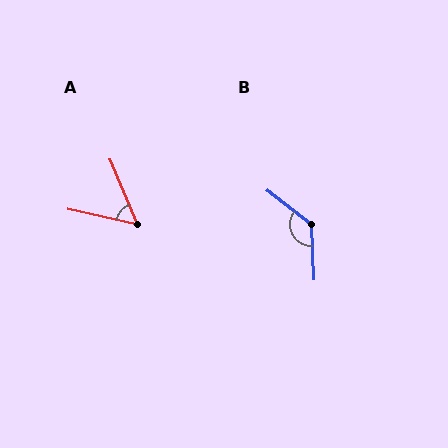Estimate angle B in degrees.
Approximately 130 degrees.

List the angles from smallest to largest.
A (54°), B (130°).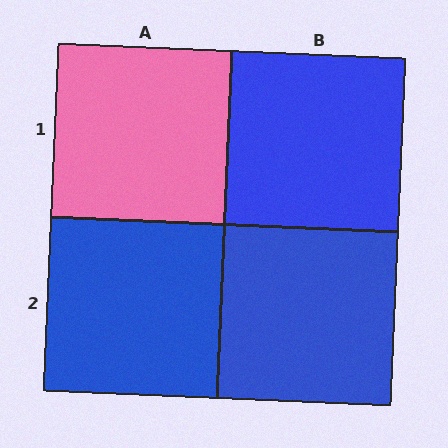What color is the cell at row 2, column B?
Blue.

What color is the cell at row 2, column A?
Blue.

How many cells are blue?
3 cells are blue.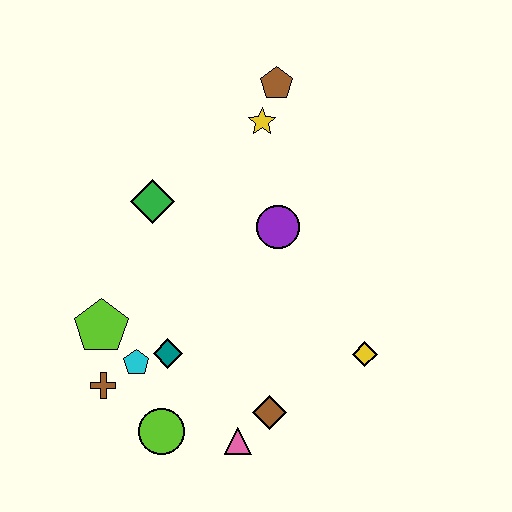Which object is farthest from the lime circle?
The brown pentagon is farthest from the lime circle.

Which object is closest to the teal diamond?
The cyan pentagon is closest to the teal diamond.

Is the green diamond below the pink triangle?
No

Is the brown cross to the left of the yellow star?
Yes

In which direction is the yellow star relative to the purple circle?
The yellow star is above the purple circle.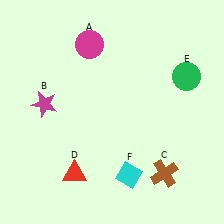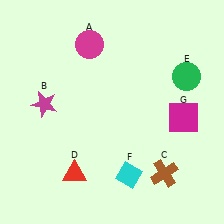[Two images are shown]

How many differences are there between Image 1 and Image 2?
There is 1 difference between the two images.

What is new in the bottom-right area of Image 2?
A magenta square (G) was added in the bottom-right area of Image 2.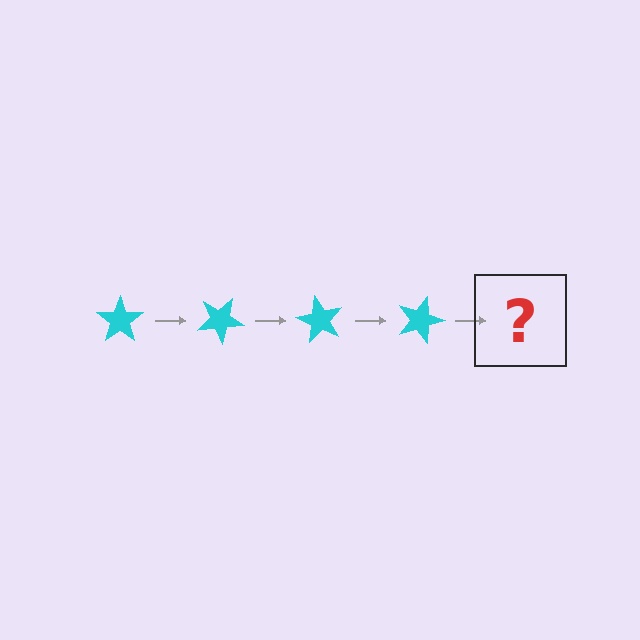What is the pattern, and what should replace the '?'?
The pattern is that the star rotates 30 degrees each step. The '?' should be a cyan star rotated 120 degrees.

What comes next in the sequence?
The next element should be a cyan star rotated 120 degrees.